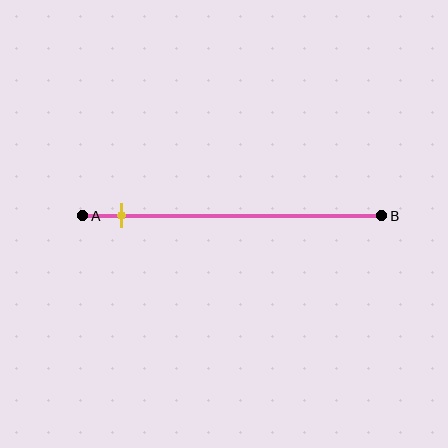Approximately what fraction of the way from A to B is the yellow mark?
The yellow mark is approximately 15% of the way from A to B.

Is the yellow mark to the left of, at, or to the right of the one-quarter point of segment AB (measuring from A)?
The yellow mark is to the left of the one-quarter point of segment AB.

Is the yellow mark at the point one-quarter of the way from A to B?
No, the mark is at about 15% from A, not at the 25% one-quarter point.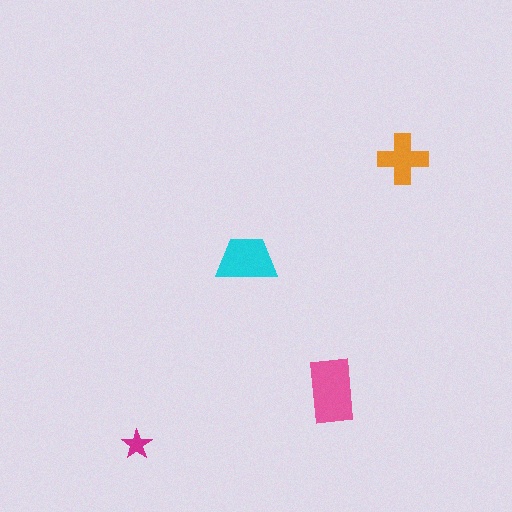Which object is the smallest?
The magenta star.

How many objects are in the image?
There are 4 objects in the image.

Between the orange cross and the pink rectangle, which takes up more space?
The pink rectangle.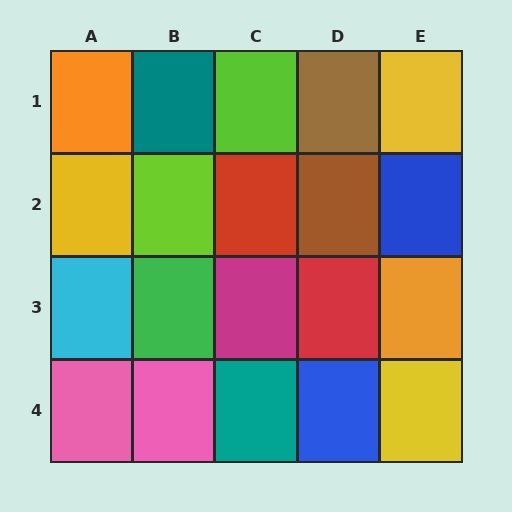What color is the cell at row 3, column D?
Red.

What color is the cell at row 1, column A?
Orange.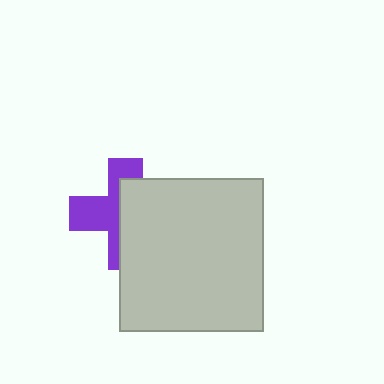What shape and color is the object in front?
The object in front is a light gray rectangle.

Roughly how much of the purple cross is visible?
About half of it is visible (roughly 47%).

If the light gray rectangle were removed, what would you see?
You would see the complete purple cross.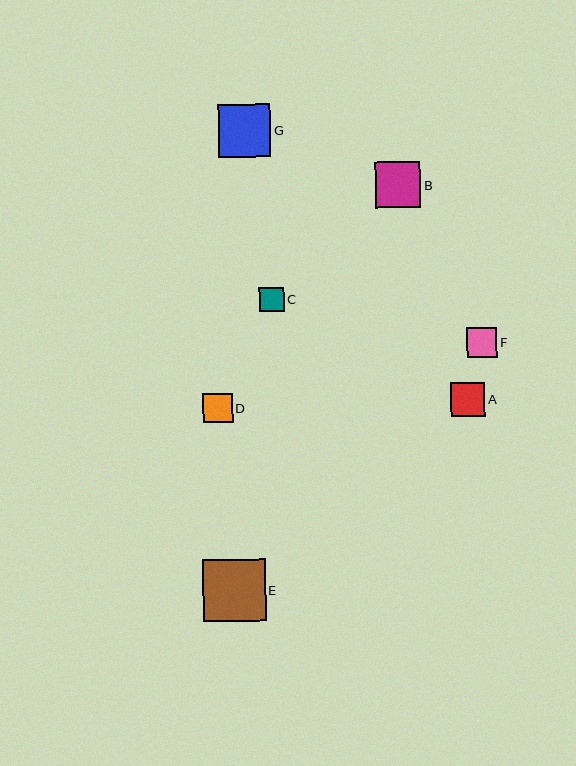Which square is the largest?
Square E is the largest with a size of approximately 63 pixels.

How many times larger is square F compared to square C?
Square F is approximately 1.2 times the size of square C.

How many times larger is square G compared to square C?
Square G is approximately 2.1 times the size of square C.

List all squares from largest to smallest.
From largest to smallest: E, G, B, A, F, D, C.